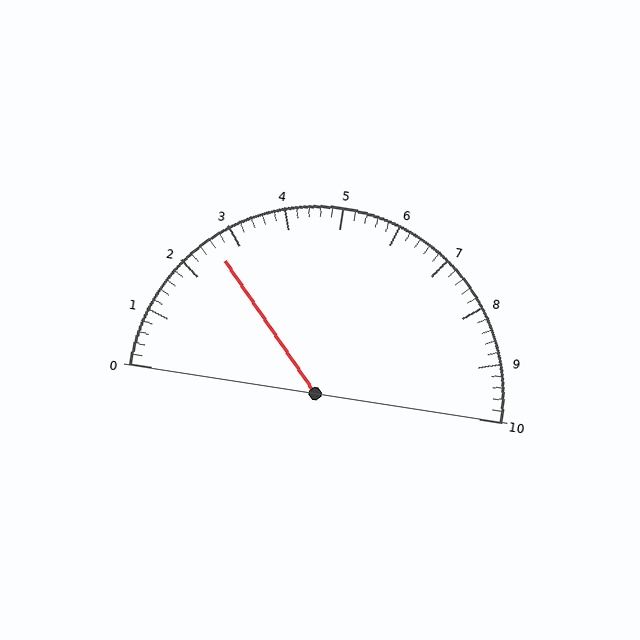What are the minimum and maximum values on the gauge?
The gauge ranges from 0 to 10.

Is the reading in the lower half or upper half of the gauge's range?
The reading is in the lower half of the range (0 to 10).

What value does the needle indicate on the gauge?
The needle indicates approximately 2.6.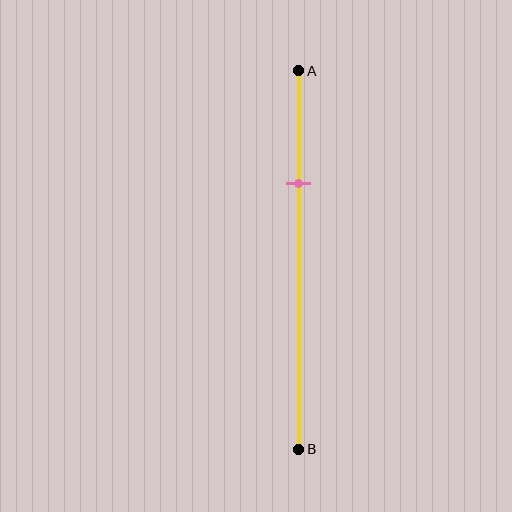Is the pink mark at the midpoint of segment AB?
No, the mark is at about 30% from A, not at the 50% midpoint.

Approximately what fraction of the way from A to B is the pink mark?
The pink mark is approximately 30% of the way from A to B.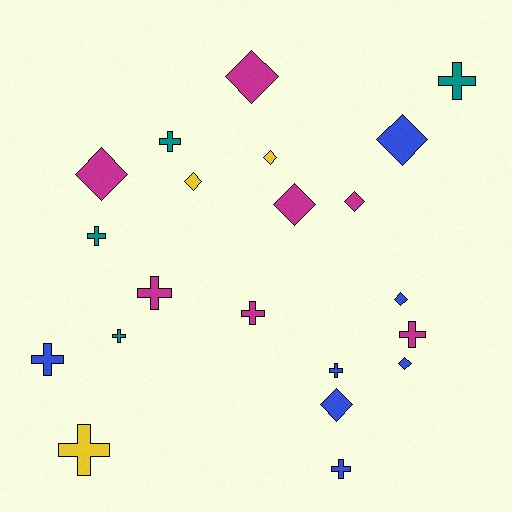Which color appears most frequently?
Magenta, with 7 objects.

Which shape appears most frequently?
Cross, with 11 objects.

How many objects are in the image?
There are 21 objects.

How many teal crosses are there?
There are 4 teal crosses.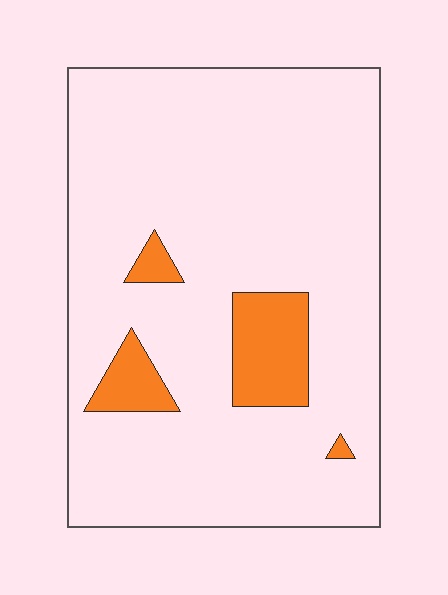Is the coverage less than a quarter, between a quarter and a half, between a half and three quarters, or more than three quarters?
Less than a quarter.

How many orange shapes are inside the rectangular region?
4.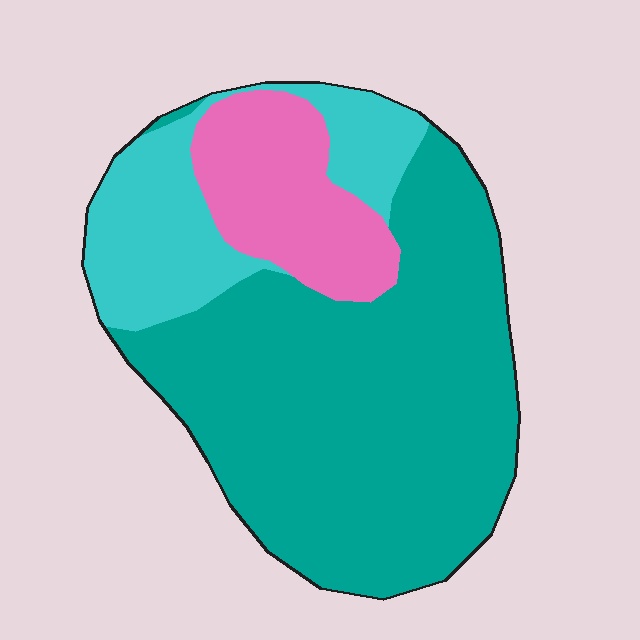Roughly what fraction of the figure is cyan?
Cyan takes up between a sixth and a third of the figure.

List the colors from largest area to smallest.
From largest to smallest: teal, cyan, pink.